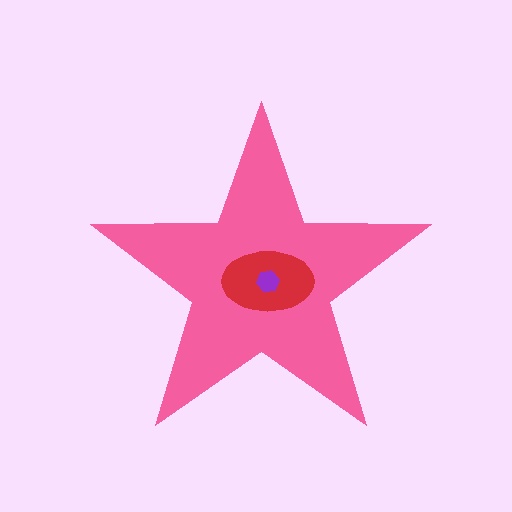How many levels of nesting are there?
3.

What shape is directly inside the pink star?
The red ellipse.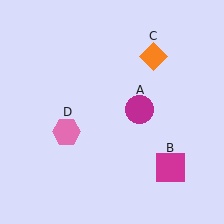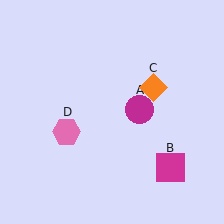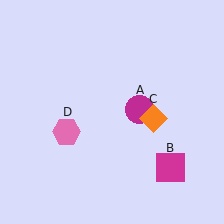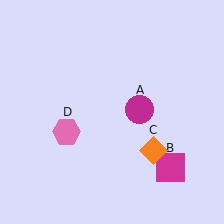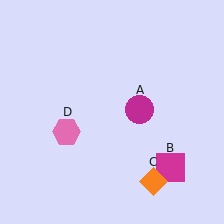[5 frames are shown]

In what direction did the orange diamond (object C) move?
The orange diamond (object C) moved down.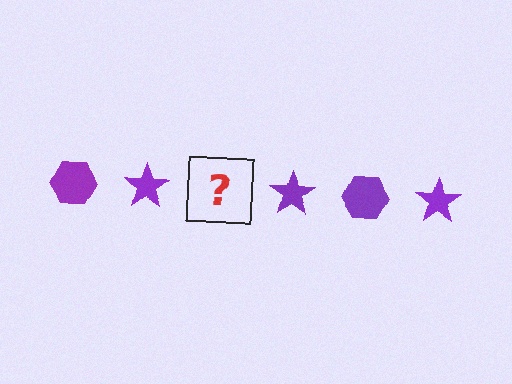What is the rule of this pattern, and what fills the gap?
The rule is that the pattern cycles through hexagon, star shapes in purple. The gap should be filled with a purple hexagon.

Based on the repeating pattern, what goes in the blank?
The blank should be a purple hexagon.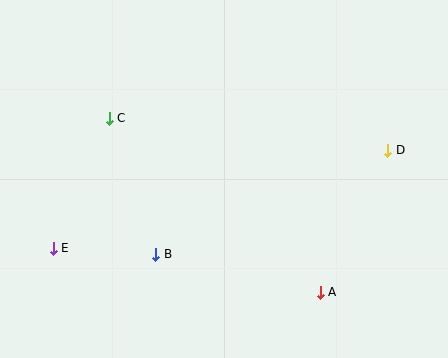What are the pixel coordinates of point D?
Point D is at (388, 150).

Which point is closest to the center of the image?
Point B at (156, 254) is closest to the center.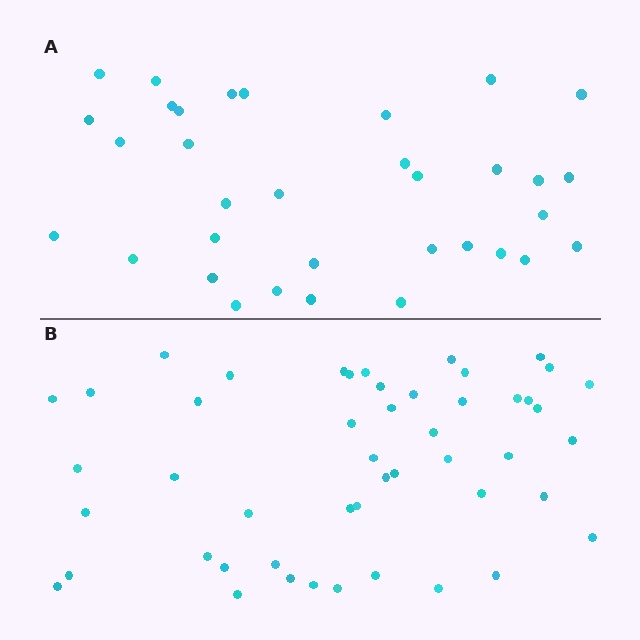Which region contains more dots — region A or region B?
Region B (the bottom region) has more dots.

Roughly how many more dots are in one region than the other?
Region B has approximately 15 more dots than region A.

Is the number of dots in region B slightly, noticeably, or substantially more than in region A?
Region B has noticeably more, but not dramatically so. The ratio is roughly 1.4 to 1.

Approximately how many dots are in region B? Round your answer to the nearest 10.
About 50 dots. (The exact count is 49, which rounds to 50.)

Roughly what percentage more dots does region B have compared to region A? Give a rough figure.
About 45% more.